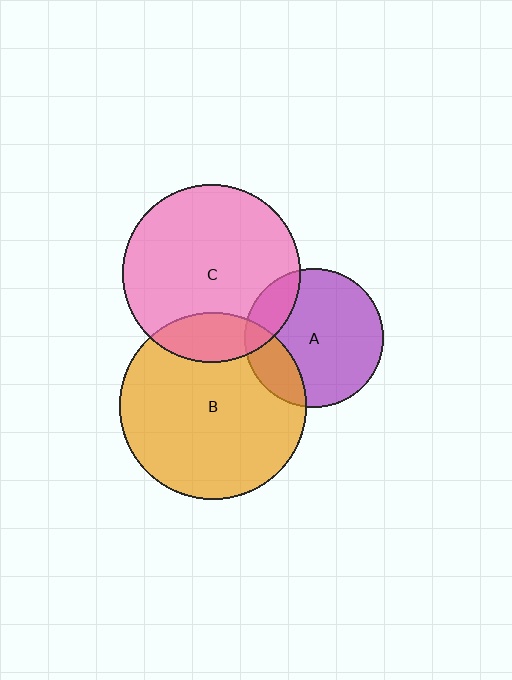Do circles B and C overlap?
Yes.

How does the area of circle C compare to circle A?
Approximately 1.6 times.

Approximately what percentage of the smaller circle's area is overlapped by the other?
Approximately 15%.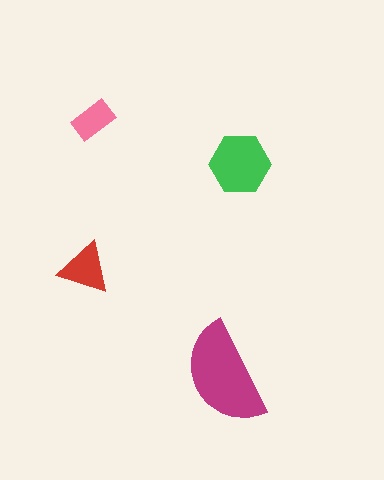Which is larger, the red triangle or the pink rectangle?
The red triangle.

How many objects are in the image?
There are 4 objects in the image.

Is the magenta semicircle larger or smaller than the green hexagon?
Larger.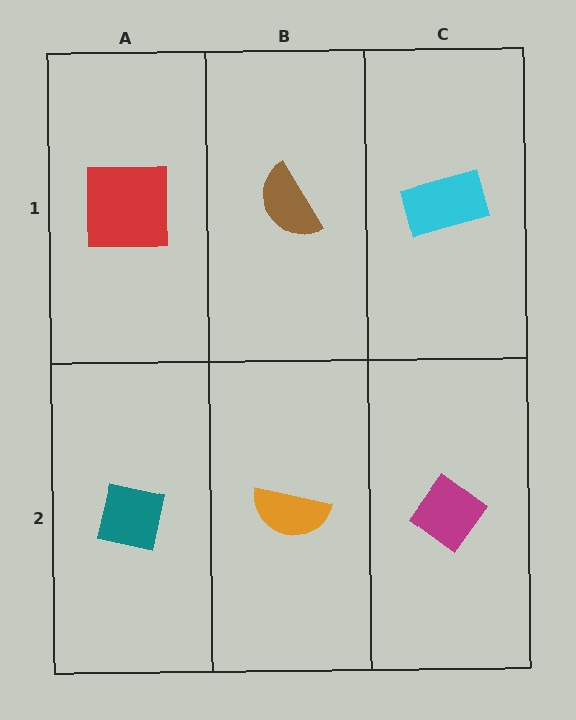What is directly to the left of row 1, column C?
A brown semicircle.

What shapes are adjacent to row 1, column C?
A magenta diamond (row 2, column C), a brown semicircle (row 1, column B).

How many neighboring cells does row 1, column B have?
3.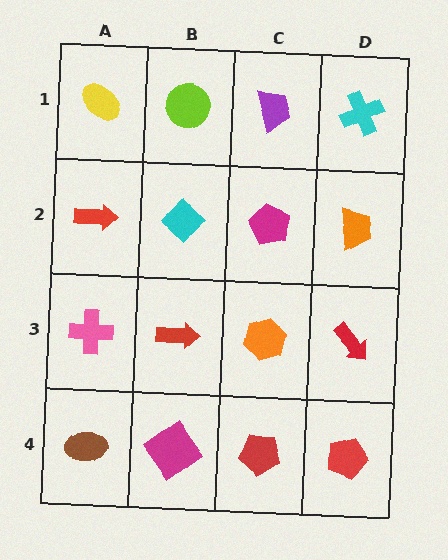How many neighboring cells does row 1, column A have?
2.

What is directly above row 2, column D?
A cyan cross.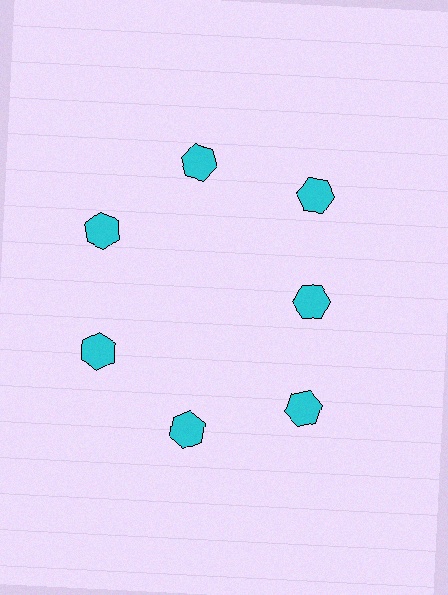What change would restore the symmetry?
The symmetry would be restored by moving it outward, back onto the ring so that all 7 hexagons sit at equal angles and equal distance from the center.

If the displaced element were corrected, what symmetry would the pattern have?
It would have 7-fold rotational symmetry — the pattern would map onto itself every 51 degrees.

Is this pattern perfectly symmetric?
No. The 7 cyan hexagons are arranged in a ring, but one element near the 3 o'clock position is pulled inward toward the center, breaking the 7-fold rotational symmetry.